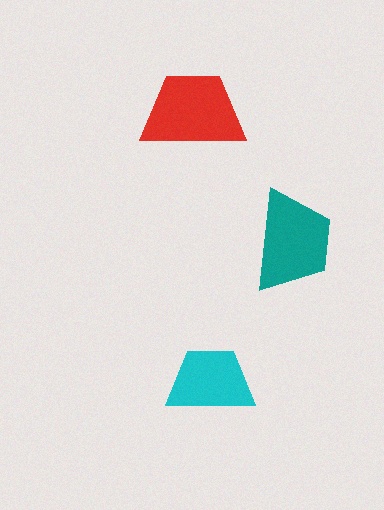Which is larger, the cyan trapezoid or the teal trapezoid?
The teal one.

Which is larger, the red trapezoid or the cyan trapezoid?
The red one.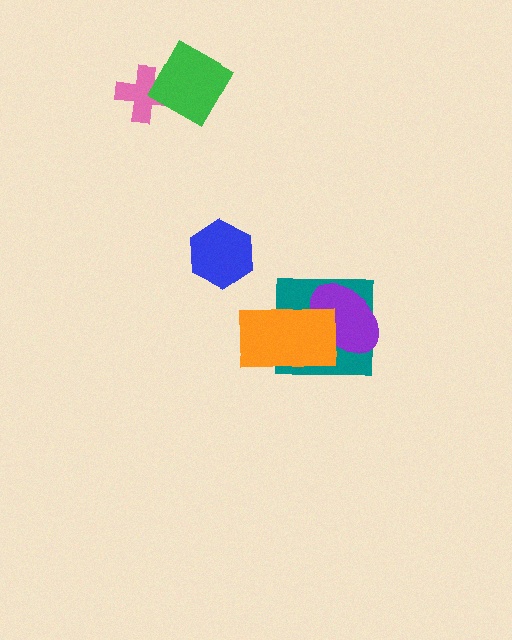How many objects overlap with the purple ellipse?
2 objects overlap with the purple ellipse.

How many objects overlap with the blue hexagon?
0 objects overlap with the blue hexagon.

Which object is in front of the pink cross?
The green diamond is in front of the pink cross.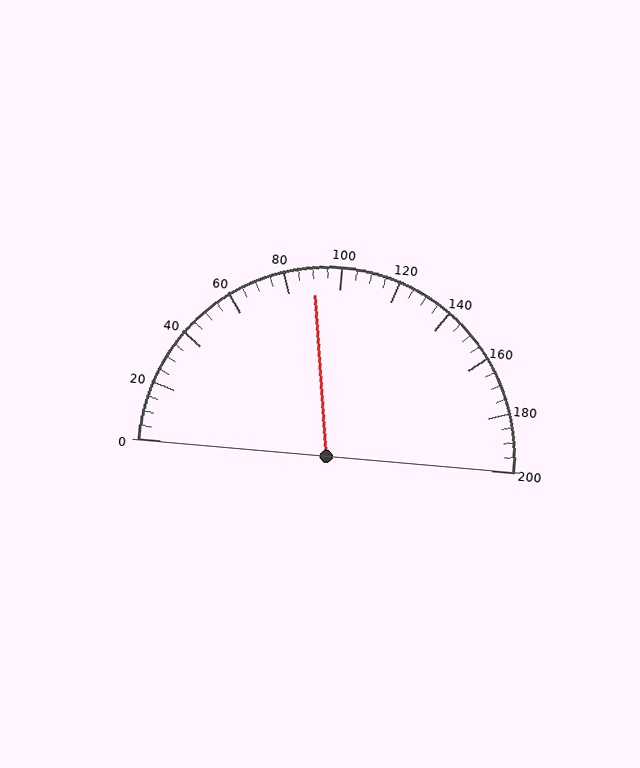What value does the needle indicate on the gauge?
The needle indicates approximately 90.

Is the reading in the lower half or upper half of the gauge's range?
The reading is in the lower half of the range (0 to 200).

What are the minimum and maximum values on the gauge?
The gauge ranges from 0 to 200.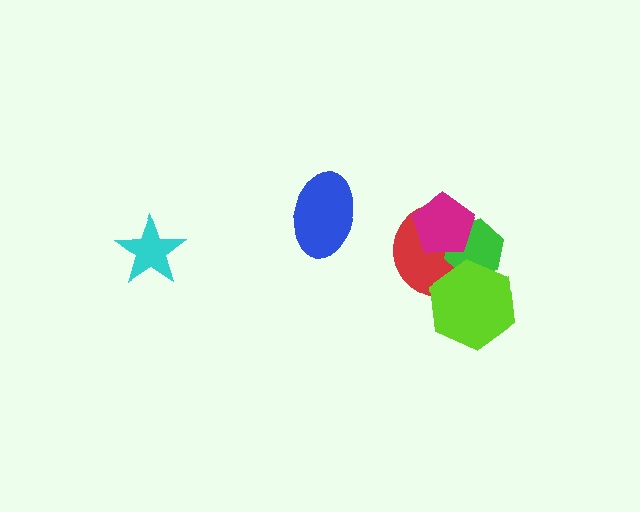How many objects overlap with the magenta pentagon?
2 objects overlap with the magenta pentagon.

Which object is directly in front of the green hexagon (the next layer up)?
The lime hexagon is directly in front of the green hexagon.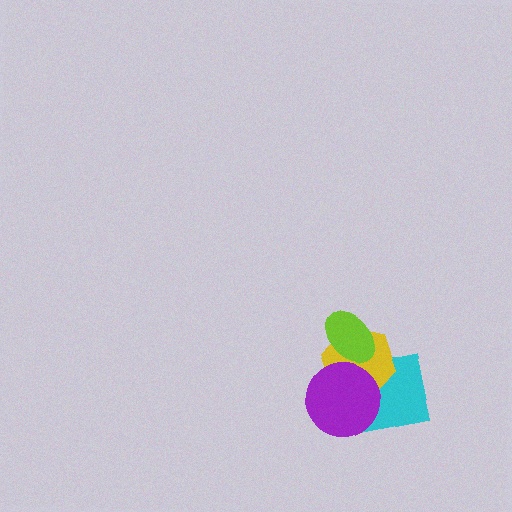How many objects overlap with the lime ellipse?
2 objects overlap with the lime ellipse.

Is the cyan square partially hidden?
Yes, it is partially covered by another shape.